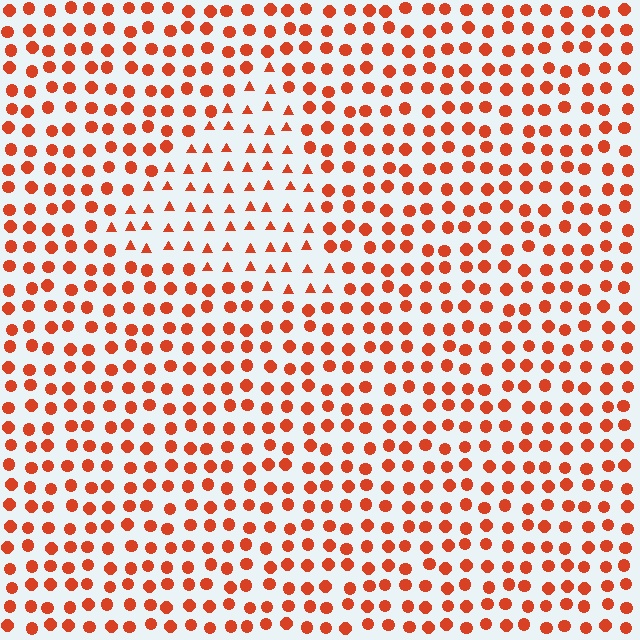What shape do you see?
I see a triangle.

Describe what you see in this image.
The image is filled with small red elements arranged in a uniform grid. A triangle-shaped region contains triangles, while the surrounding area contains circles. The boundary is defined purely by the change in element shape.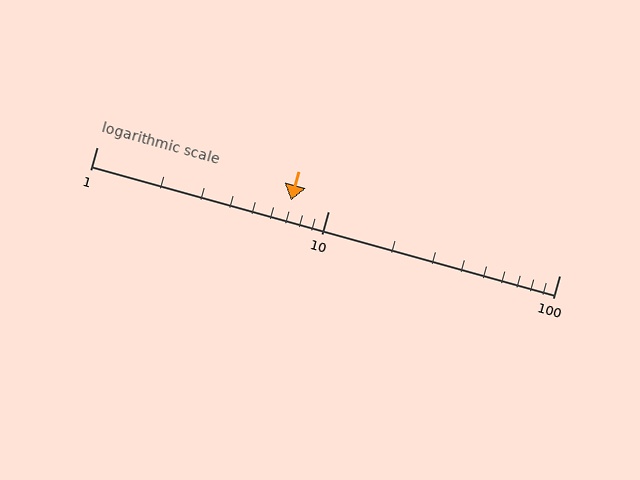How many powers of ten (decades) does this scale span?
The scale spans 2 decades, from 1 to 100.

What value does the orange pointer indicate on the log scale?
The pointer indicates approximately 6.9.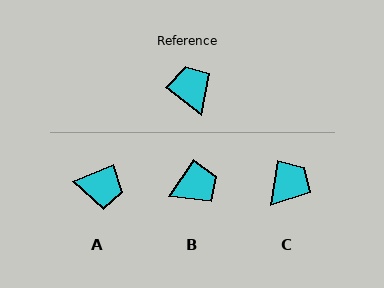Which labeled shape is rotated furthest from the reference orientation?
A, about 121 degrees away.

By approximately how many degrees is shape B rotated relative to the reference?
Approximately 86 degrees clockwise.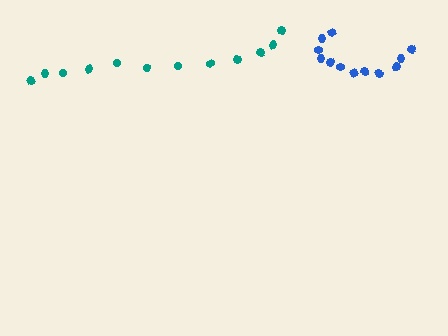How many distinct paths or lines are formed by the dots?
There are 2 distinct paths.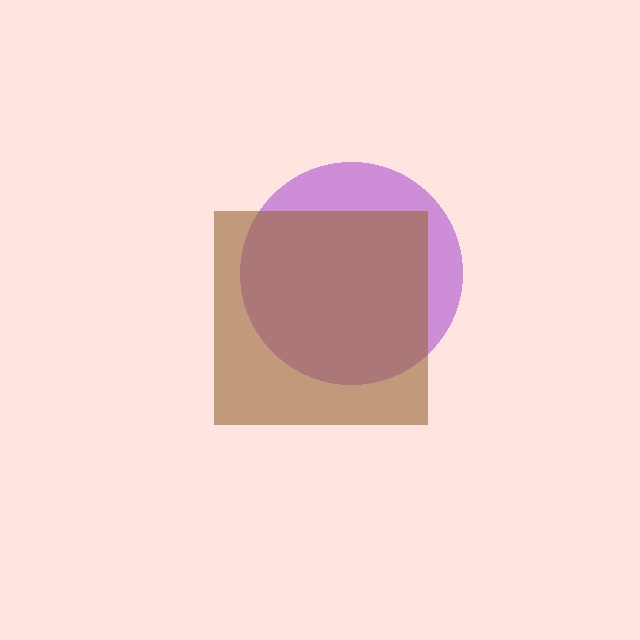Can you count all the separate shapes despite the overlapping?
Yes, there are 2 separate shapes.